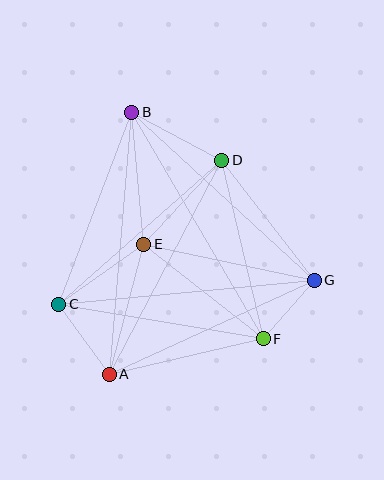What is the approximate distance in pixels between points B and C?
The distance between B and C is approximately 205 pixels.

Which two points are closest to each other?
Points F and G are closest to each other.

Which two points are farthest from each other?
Points A and B are farthest from each other.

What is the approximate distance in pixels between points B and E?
The distance between B and E is approximately 133 pixels.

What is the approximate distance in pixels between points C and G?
The distance between C and G is approximately 257 pixels.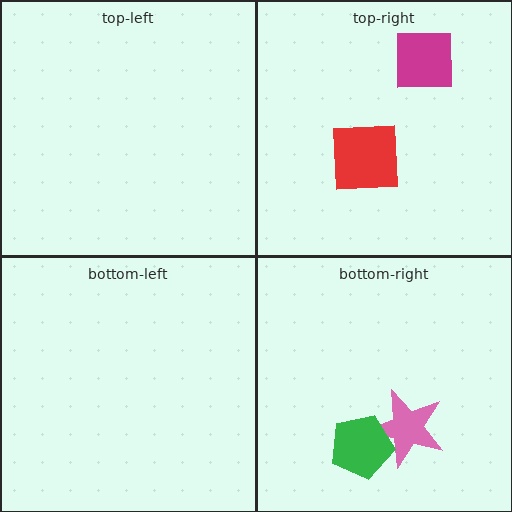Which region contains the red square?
The top-right region.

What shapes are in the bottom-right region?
The pink star, the green pentagon.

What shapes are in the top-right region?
The red square, the magenta square.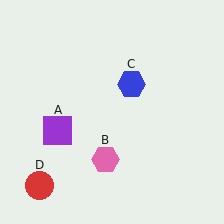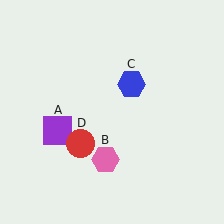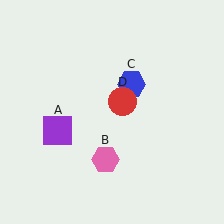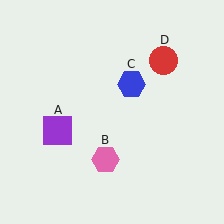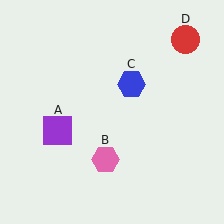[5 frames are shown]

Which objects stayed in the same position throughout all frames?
Purple square (object A) and pink hexagon (object B) and blue hexagon (object C) remained stationary.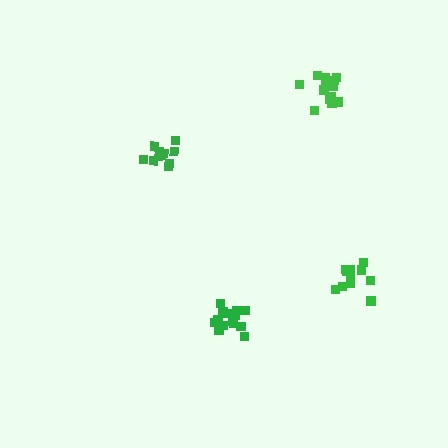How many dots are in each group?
Group 1: 11 dots, Group 2: 13 dots, Group 3: 15 dots, Group 4: 11 dots (50 total).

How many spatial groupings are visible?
There are 4 spatial groupings.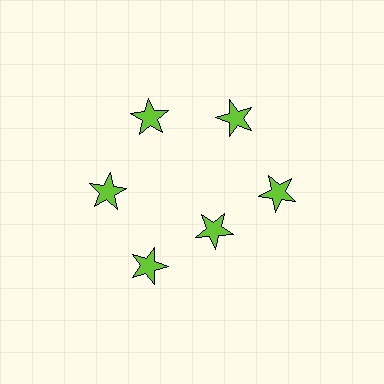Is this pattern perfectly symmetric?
No. The 6 lime stars are arranged in a ring, but one element near the 5 o'clock position is pulled inward toward the center, breaking the 6-fold rotational symmetry.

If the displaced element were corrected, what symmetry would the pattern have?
It would have 6-fold rotational symmetry — the pattern would map onto itself every 60 degrees.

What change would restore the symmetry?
The symmetry would be restored by moving it outward, back onto the ring so that all 6 stars sit at equal angles and equal distance from the center.